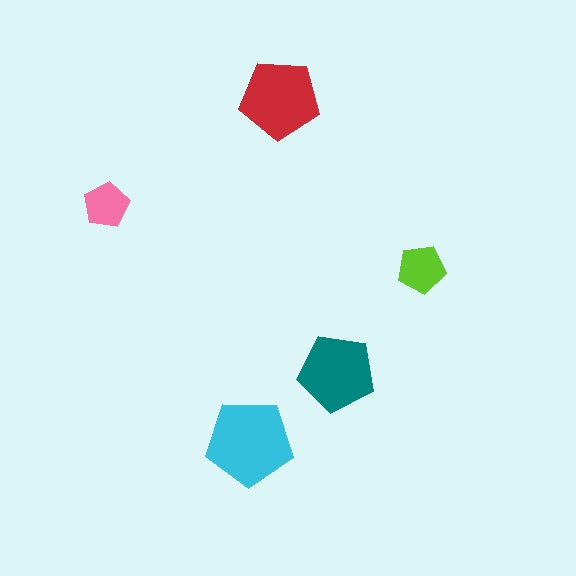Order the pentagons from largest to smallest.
the cyan one, the red one, the teal one, the lime one, the pink one.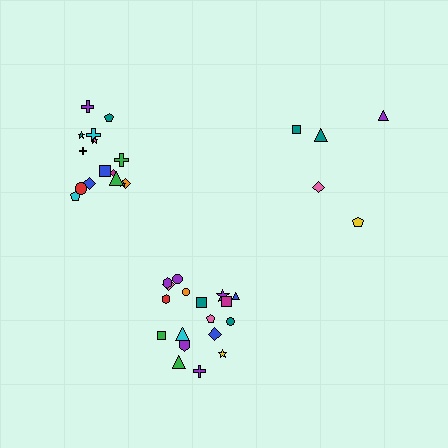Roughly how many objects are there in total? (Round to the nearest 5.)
Roughly 40 objects in total.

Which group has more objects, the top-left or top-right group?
The top-left group.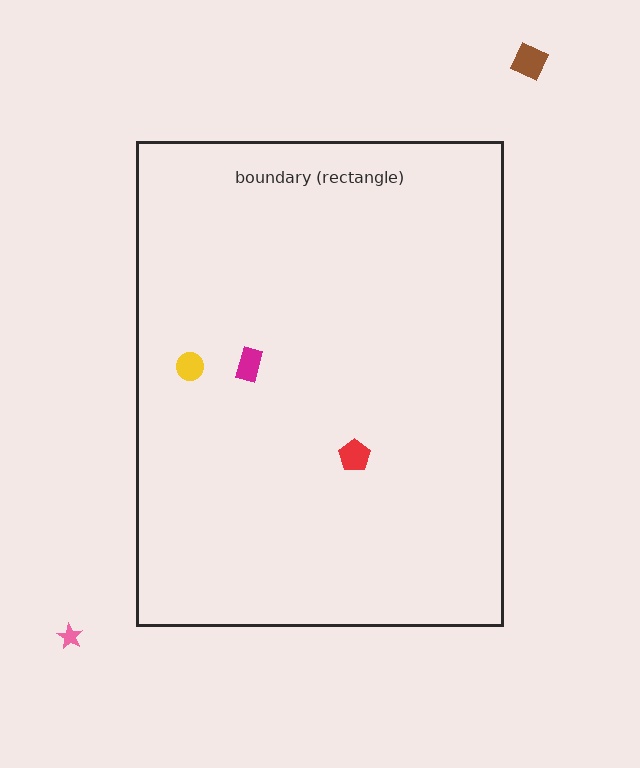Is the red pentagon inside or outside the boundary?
Inside.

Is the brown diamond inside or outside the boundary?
Outside.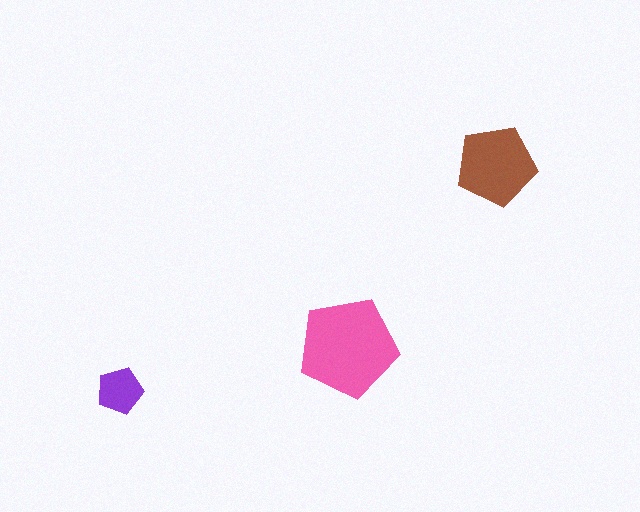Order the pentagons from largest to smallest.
the pink one, the brown one, the purple one.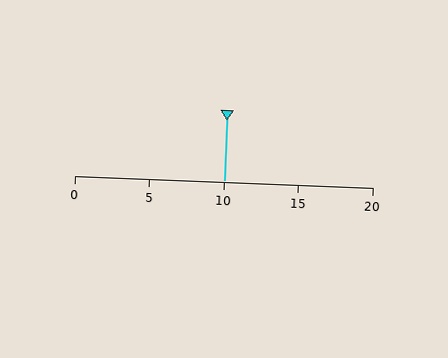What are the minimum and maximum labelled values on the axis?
The axis runs from 0 to 20.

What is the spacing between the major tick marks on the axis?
The major ticks are spaced 5 apart.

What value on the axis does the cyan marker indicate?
The marker indicates approximately 10.